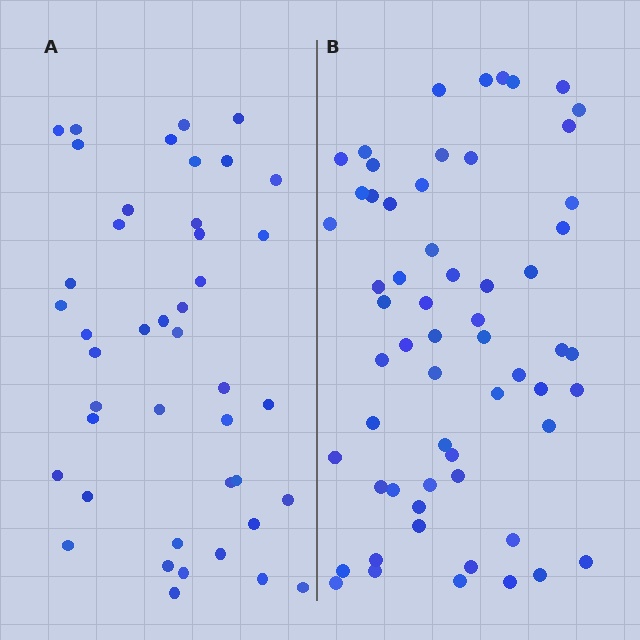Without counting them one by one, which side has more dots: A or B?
Region B (the right region) has more dots.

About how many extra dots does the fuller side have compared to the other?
Region B has approximately 15 more dots than region A.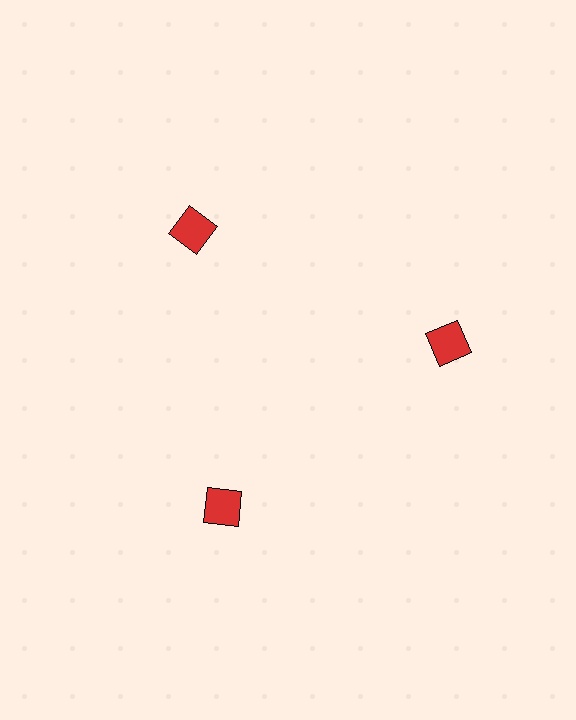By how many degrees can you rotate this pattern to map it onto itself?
The pattern maps onto itself every 120 degrees of rotation.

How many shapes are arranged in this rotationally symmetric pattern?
There are 3 shapes, arranged in 3 groups of 1.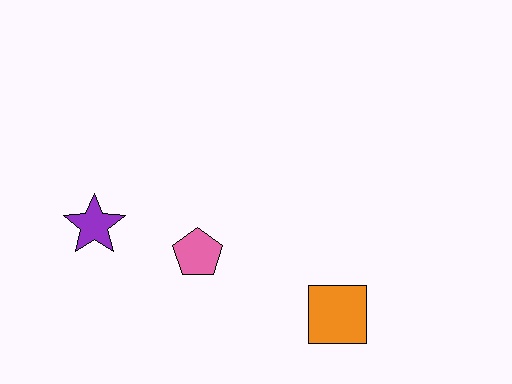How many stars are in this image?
There is 1 star.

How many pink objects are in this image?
There is 1 pink object.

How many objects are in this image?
There are 3 objects.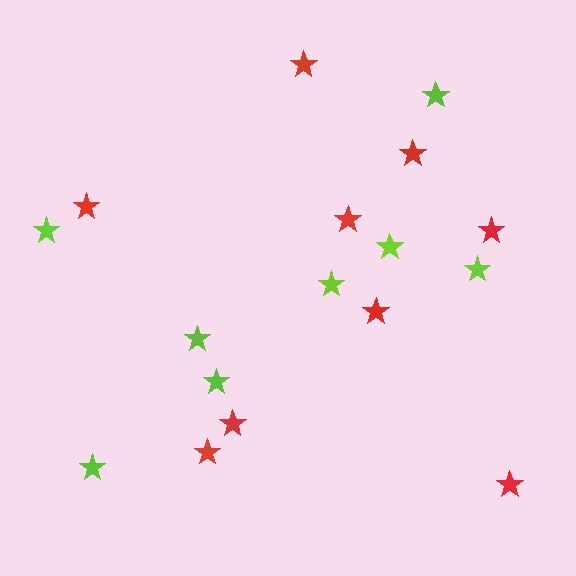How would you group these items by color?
There are 2 groups: one group of red stars (9) and one group of lime stars (8).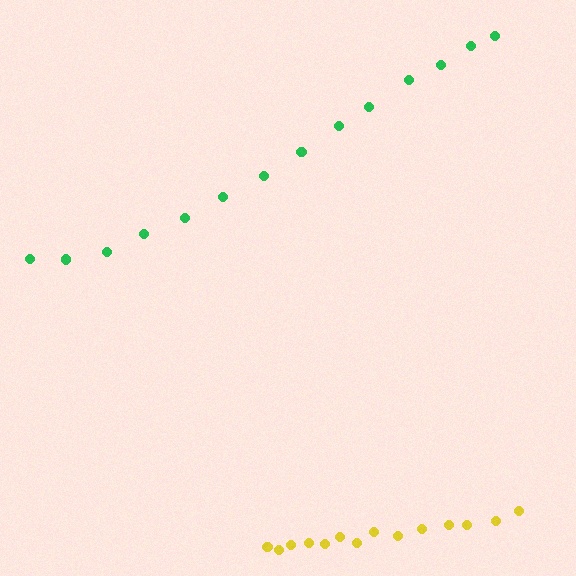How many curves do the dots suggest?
There are 2 distinct paths.